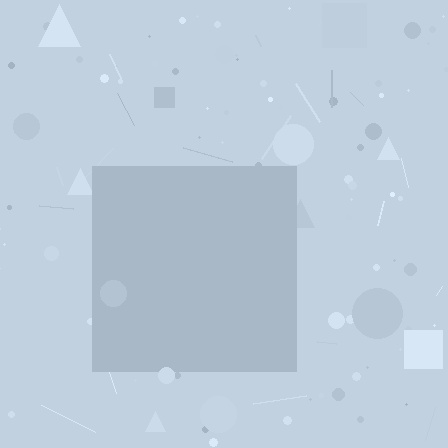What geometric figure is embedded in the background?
A square is embedded in the background.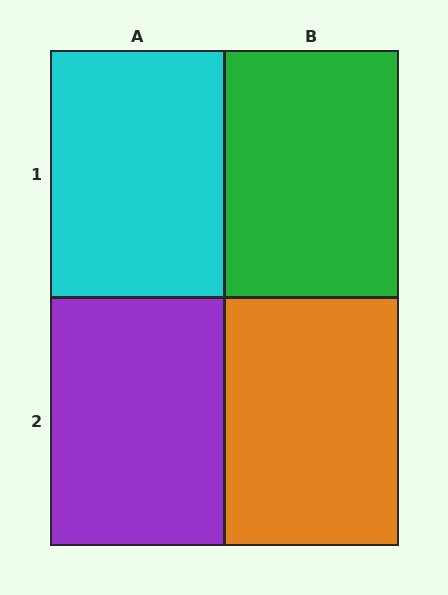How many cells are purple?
1 cell is purple.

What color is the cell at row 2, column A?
Purple.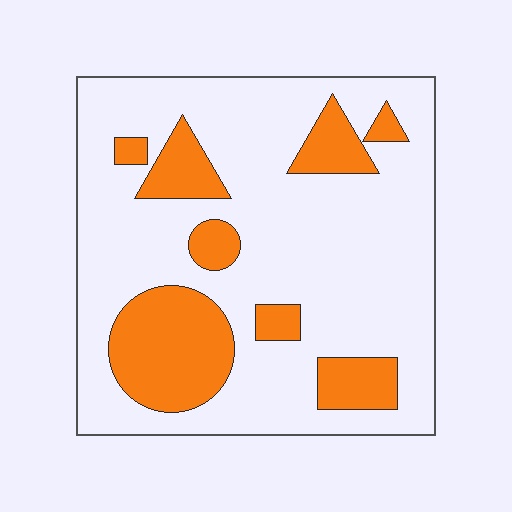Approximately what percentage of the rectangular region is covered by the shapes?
Approximately 25%.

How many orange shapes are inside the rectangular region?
8.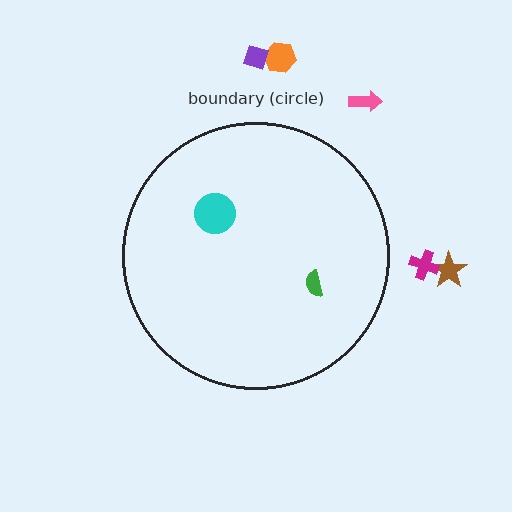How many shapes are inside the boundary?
2 inside, 5 outside.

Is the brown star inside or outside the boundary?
Outside.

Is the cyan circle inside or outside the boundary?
Inside.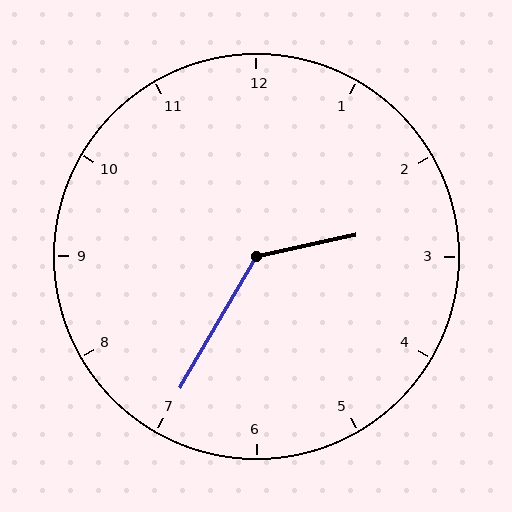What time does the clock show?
2:35.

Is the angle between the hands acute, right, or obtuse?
It is obtuse.